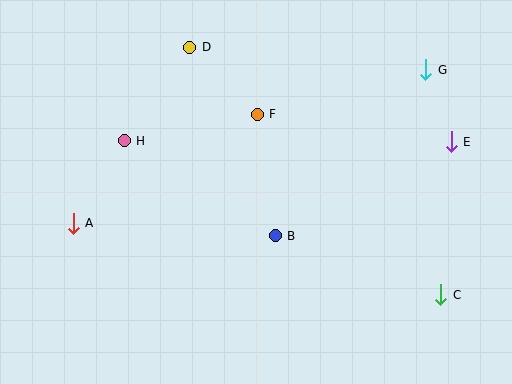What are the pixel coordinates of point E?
Point E is at (451, 142).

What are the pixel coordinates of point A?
Point A is at (73, 223).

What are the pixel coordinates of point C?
Point C is at (441, 295).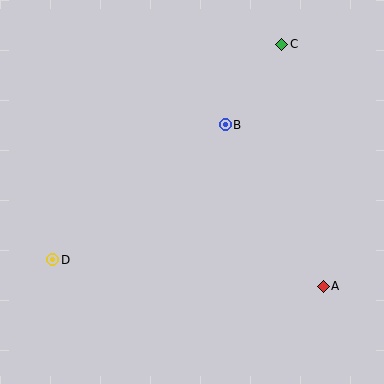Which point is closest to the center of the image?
Point B at (225, 125) is closest to the center.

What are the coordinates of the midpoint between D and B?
The midpoint between D and B is at (139, 192).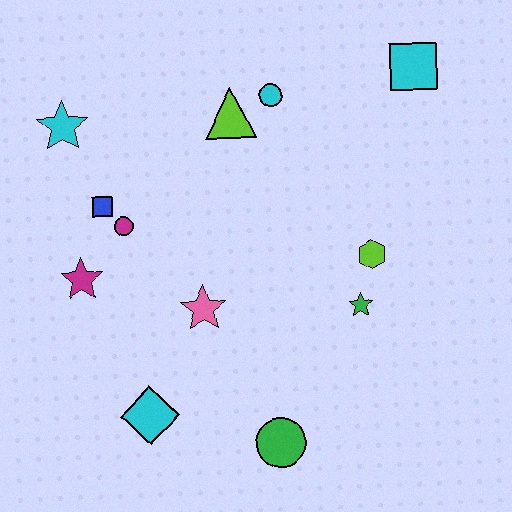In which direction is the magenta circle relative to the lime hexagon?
The magenta circle is to the left of the lime hexagon.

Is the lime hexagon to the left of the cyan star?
No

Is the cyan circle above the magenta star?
Yes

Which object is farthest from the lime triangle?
The green circle is farthest from the lime triangle.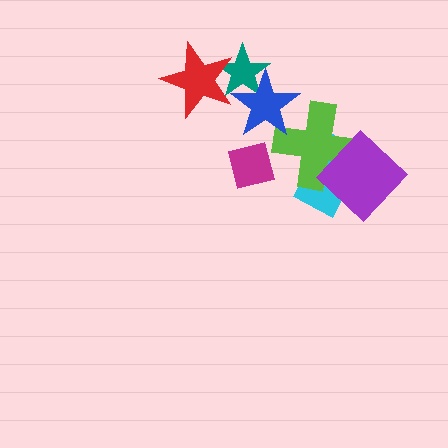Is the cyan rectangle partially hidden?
Yes, it is partially covered by another shape.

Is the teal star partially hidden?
Yes, it is partially covered by another shape.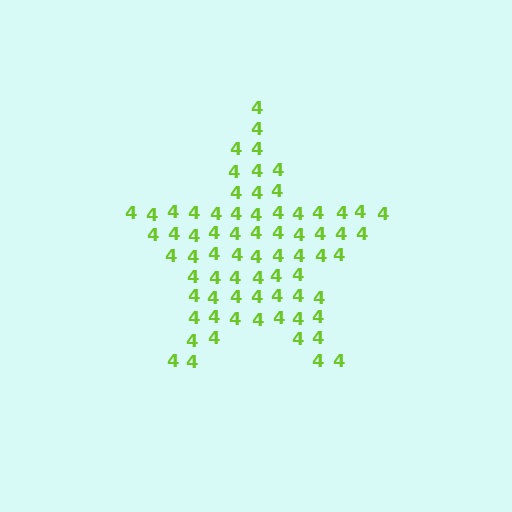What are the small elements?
The small elements are digit 4's.